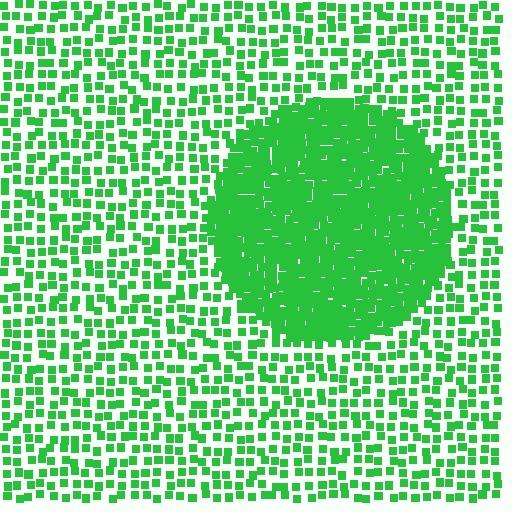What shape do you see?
I see a circle.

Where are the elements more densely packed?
The elements are more densely packed inside the circle boundary.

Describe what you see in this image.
The image contains small green elements arranged at two different densities. A circle-shaped region is visible where the elements are more densely packed than the surrounding area.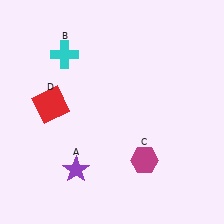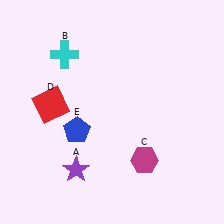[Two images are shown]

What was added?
A blue pentagon (E) was added in Image 2.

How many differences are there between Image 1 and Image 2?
There is 1 difference between the two images.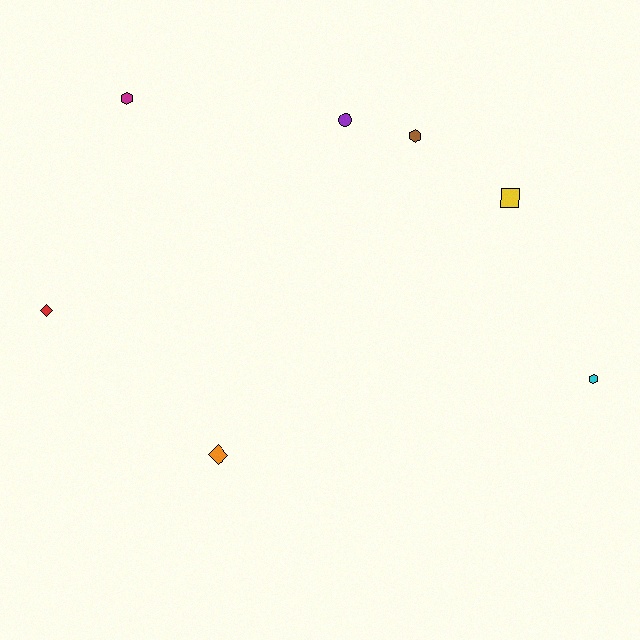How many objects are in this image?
There are 7 objects.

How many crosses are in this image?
There are no crosses.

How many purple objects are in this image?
There is 1 purple object.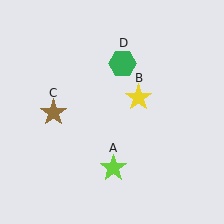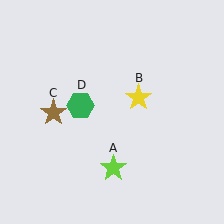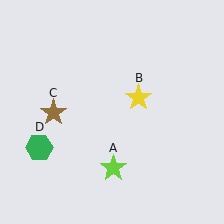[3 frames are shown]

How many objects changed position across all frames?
1 object changed position: green hexagon (object D).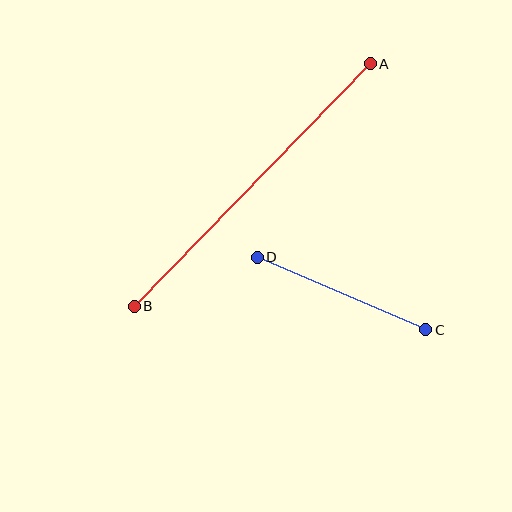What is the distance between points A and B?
The distance is approximately 338 pixels.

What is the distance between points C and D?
The distance is approximately 183 pixels.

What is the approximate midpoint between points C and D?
The midpoint is at approximately (341, 294) pixels.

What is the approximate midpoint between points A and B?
The midpoint is at approximately (252, 185) pixels.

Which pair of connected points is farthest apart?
Points A and B are farthest apart.